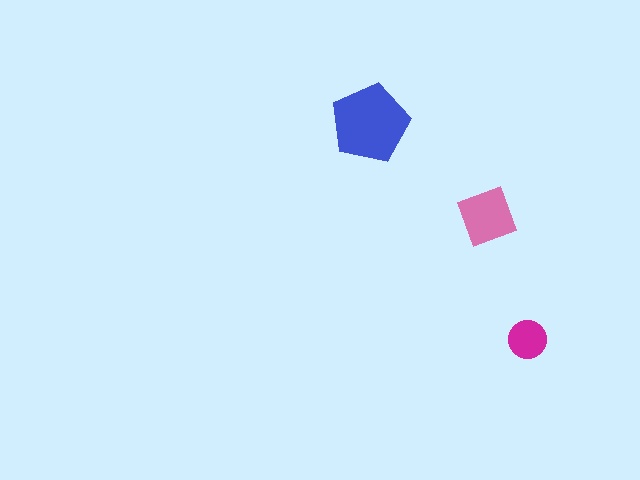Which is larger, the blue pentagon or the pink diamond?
The blue pentagon.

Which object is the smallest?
The magenta circle.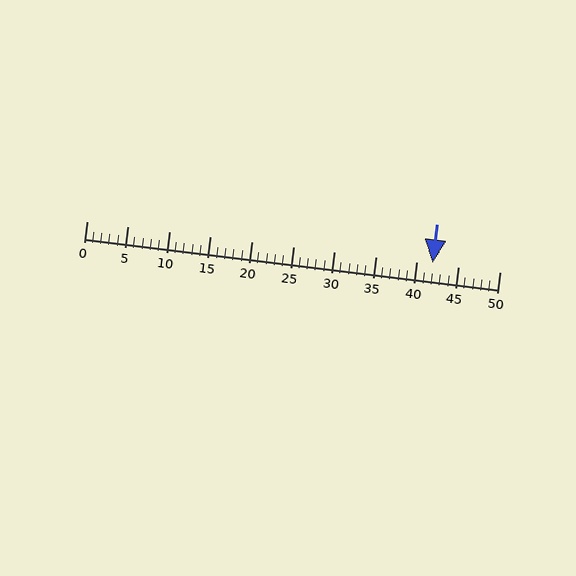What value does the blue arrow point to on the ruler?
The blue arrow points to approximately 42.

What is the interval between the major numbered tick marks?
The major tick marks are spaced 5 units apart.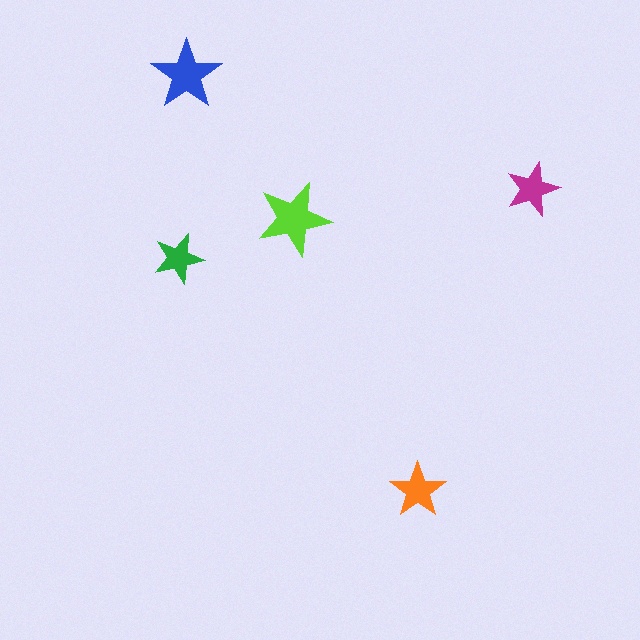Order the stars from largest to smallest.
the lime one, the blue one, the orange one, the magenta one, the green one.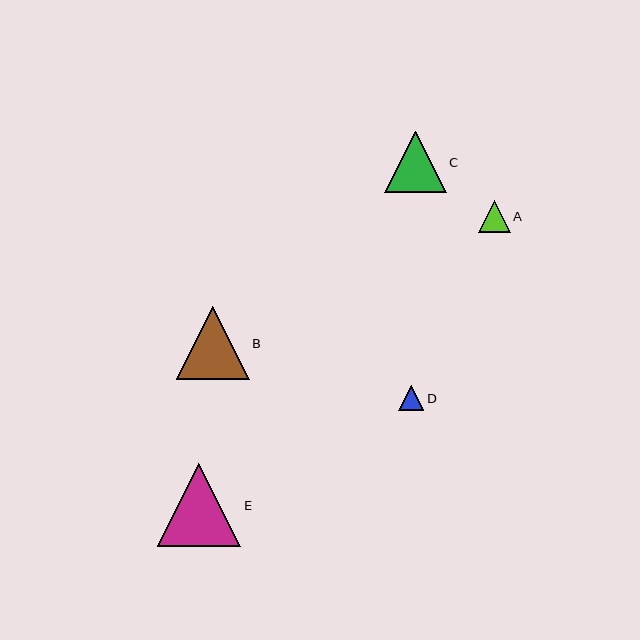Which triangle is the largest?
Triangle E is the largest with a size of approximately 83 pixels.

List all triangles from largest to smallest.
From largest to smallest: E, B, C, A, D.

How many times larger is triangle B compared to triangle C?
Triangle B is approximately 1.2 times the size of triangle C.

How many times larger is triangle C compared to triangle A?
Triangle C is approximately 1.9 times the size of triangle A.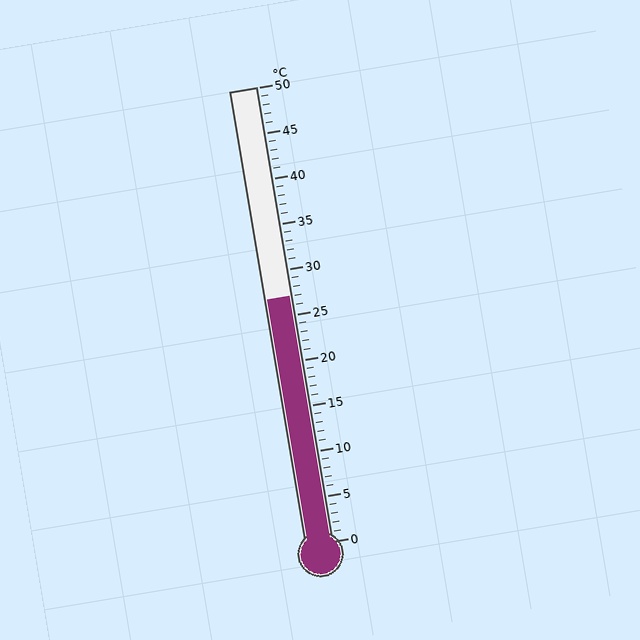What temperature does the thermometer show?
The thermometer shows approximately 27°C.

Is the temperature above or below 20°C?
The temperature is above 20°C.